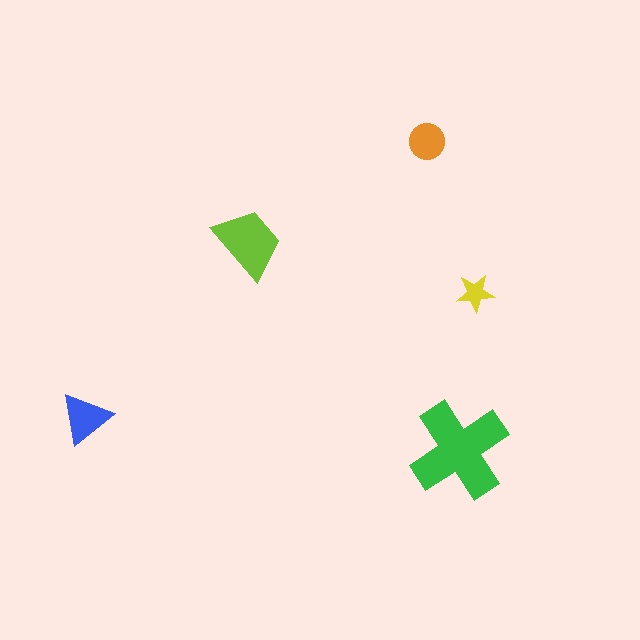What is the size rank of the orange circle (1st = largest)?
4th.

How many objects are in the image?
There are 5 objects in the image.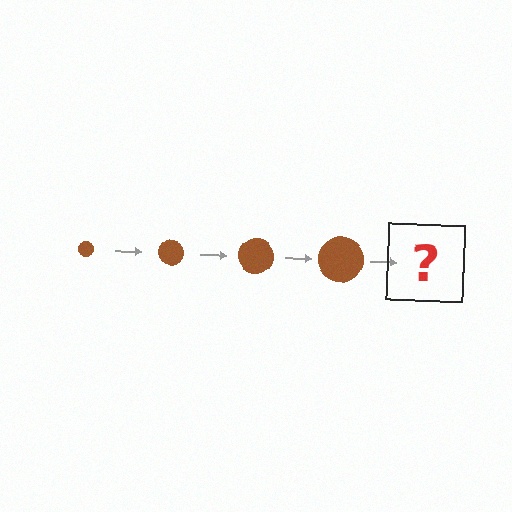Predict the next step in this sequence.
The next step is a brown circle, larger than the previous one.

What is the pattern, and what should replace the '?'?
The pattern is that the circle gets progressively larger each step. The '?' should be a brown circle, larger than the previous one.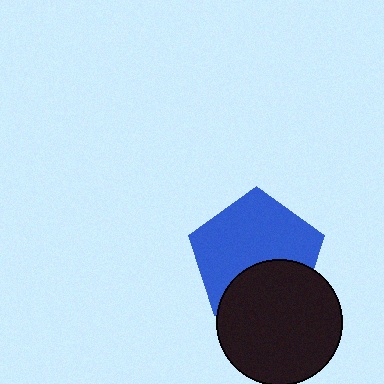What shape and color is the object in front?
The object in front is a black circle.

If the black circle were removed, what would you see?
You would see the complete blue pentagon.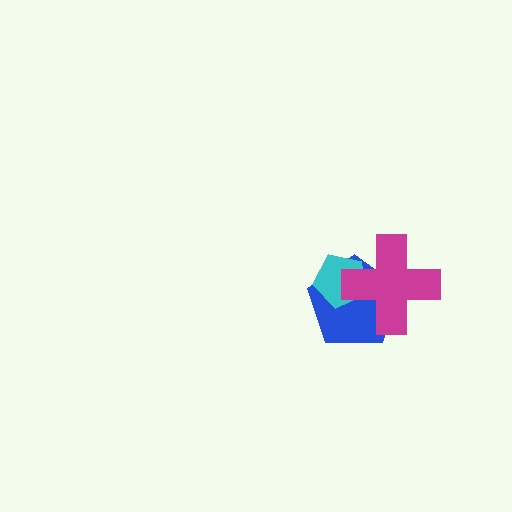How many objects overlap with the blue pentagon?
2 objects overlap with the blue pentagon.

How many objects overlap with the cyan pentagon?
2 objects overlap with the cyan pentagon.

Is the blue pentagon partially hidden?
Yes, it is partially covered by another shape.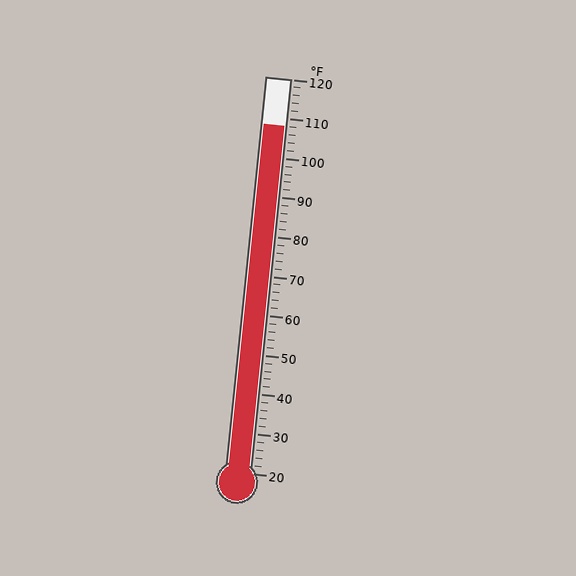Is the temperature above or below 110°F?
The temperature is below 110°F.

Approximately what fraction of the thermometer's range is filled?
The thermometer is filled to approximately 90% of its range.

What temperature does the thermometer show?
The thermometer shows approximately 108°F.